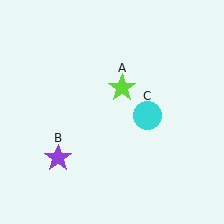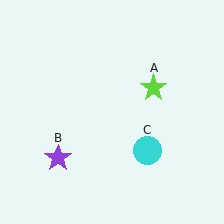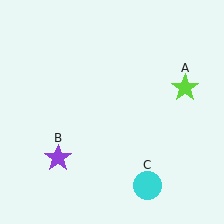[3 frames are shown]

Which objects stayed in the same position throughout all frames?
Purple star (object B) remained stationary.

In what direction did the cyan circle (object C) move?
The cyan circle (object C) moved down.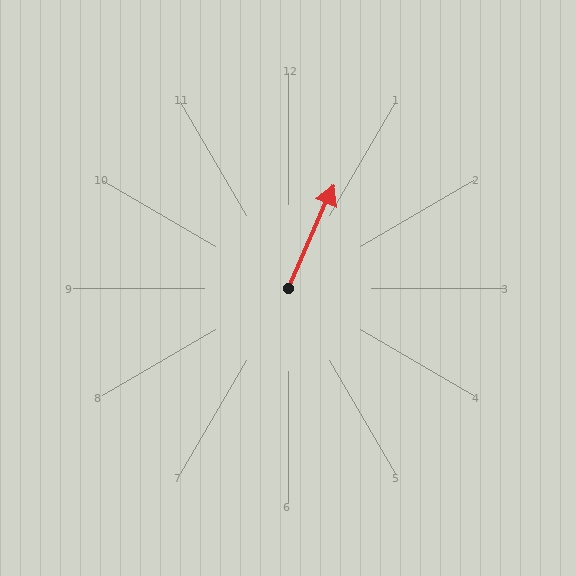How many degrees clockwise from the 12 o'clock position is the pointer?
Approximately 24 degrees.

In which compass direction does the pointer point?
Northeast.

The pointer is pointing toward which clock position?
Roughly 1 o'clock.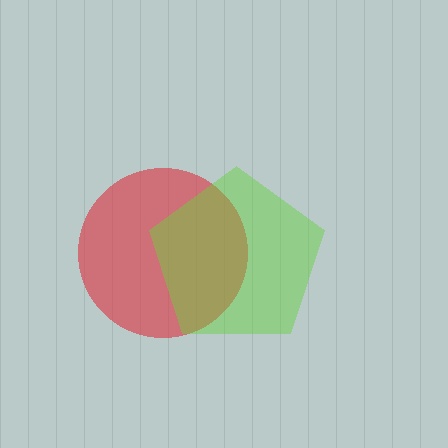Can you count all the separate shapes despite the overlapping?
Yes, there are 2 separate shapes.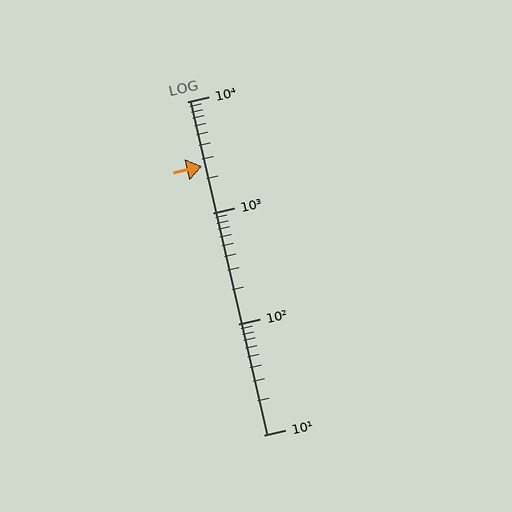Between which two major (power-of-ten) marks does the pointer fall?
The pointer is between 1000 and 10000.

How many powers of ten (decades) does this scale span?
The scale spans 3 decades, from 10 to 10000.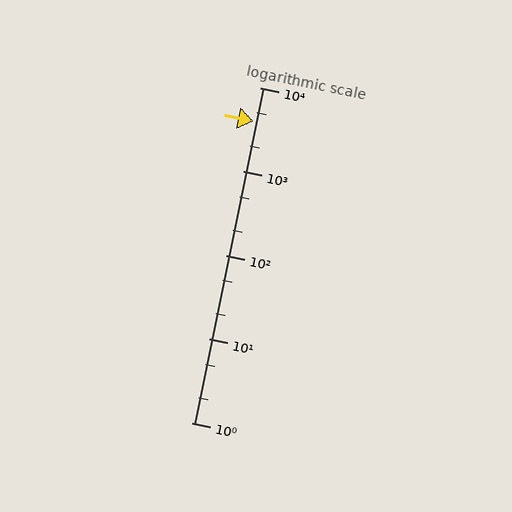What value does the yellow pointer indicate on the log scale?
The pointer indicates approximately 3900.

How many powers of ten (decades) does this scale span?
The scale spans 4 decades, from 1 to 10000.